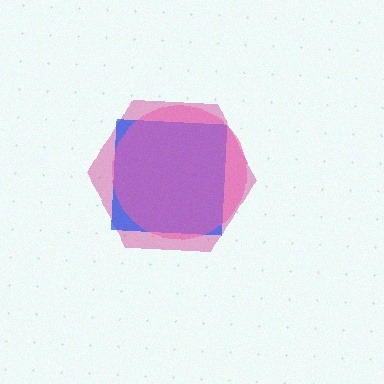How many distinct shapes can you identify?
There are 3 distinct shapes: a magenta hexagon, a blue square, a pink circle.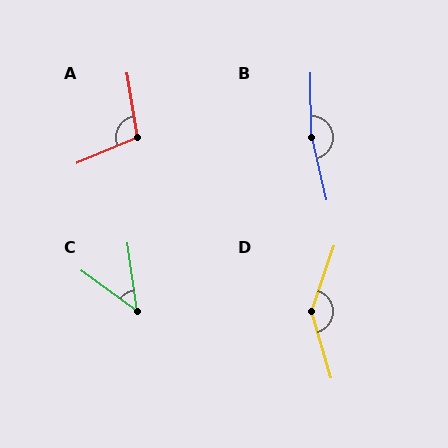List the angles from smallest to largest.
C (46°), A (104°), D (145°), B (167°).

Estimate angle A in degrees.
Approximately 104 degrees.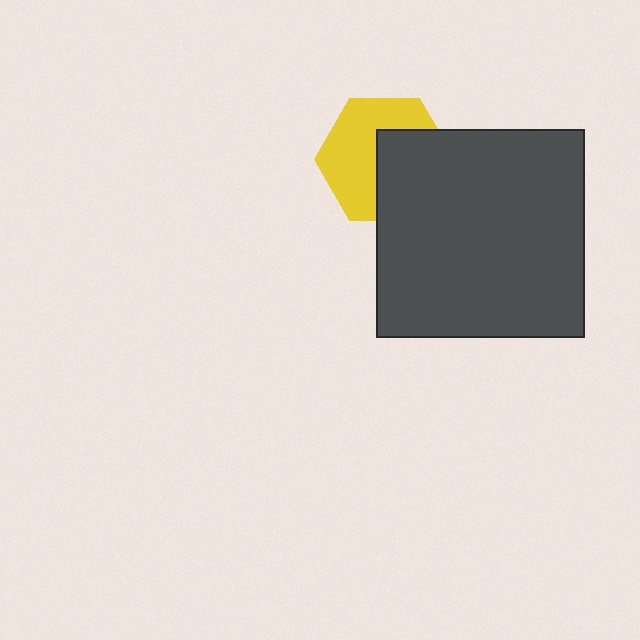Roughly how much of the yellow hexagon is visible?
About half of it is visible (roughly 54%).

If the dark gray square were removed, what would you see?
You would see the complete yellow hexagon.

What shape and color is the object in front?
The object in front is a dark gray square.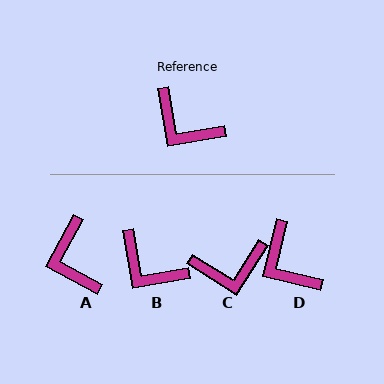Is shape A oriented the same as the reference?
No, it is off by about 38 degrees.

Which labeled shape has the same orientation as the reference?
B.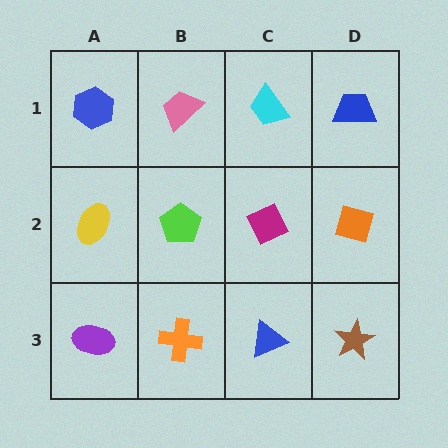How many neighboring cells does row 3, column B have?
3.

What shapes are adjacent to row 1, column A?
A yellow ellipse (row 2, column A), a pink trapezoid (row 1, column B).